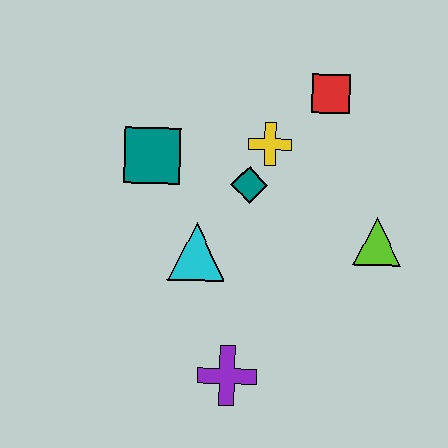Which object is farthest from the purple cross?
The red square is farthest from the purple cross.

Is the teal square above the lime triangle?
Yes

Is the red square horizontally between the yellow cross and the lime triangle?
Yes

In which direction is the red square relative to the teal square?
The red square is to the right of the teal square.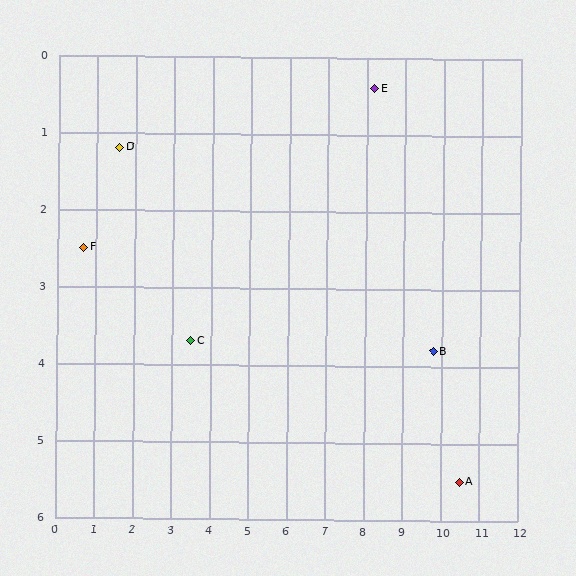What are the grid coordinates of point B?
Point B is at approximately (9.8, 3.8).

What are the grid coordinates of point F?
Point F is at approximately (0.7, 2.5).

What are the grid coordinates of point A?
Point A is at approximately (10.5, 5.5).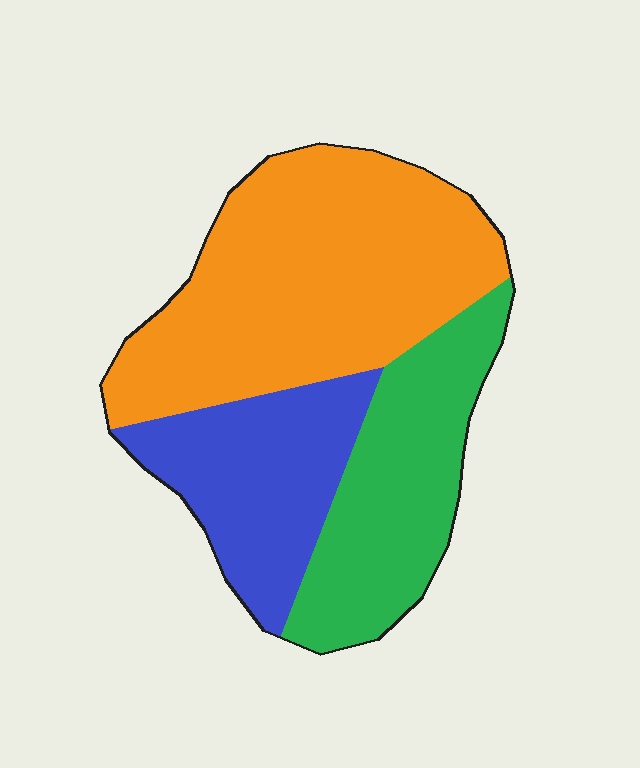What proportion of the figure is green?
Green takes up about one quarter (1/4) of the figure.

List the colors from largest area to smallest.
From largest to smallest: orange, green, blue.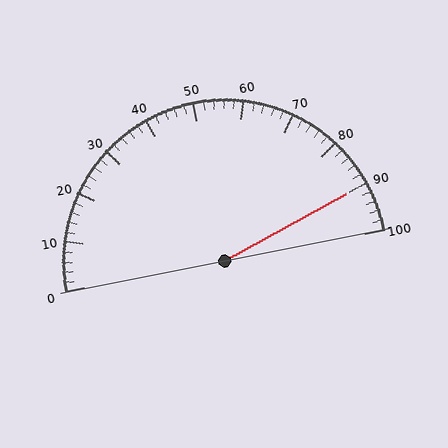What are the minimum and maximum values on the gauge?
The gauge ranges from 0 to 100.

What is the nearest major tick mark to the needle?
The nearest major tick mark is 90.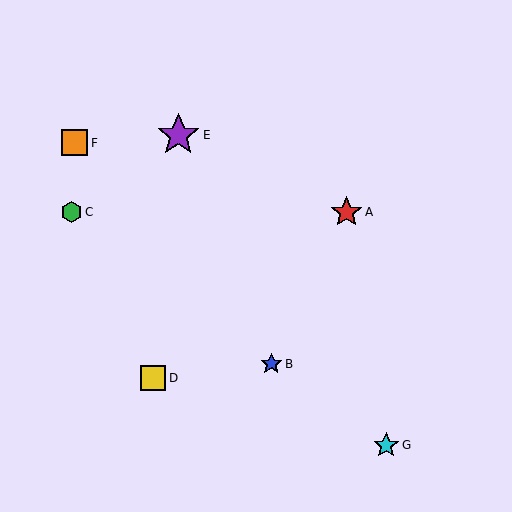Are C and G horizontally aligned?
No, C is at y≈212 and G is at y≈445.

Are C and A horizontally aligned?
Yes, both are at y≈212.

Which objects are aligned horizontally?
Objects A, C are aligned horizontally.